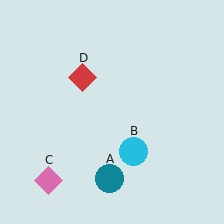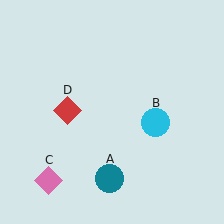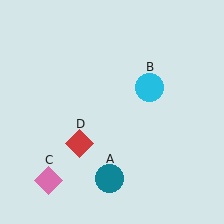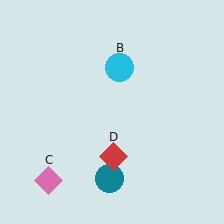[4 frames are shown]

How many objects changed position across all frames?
2 objects changed position: cyan circle (object B), red diamond (object D).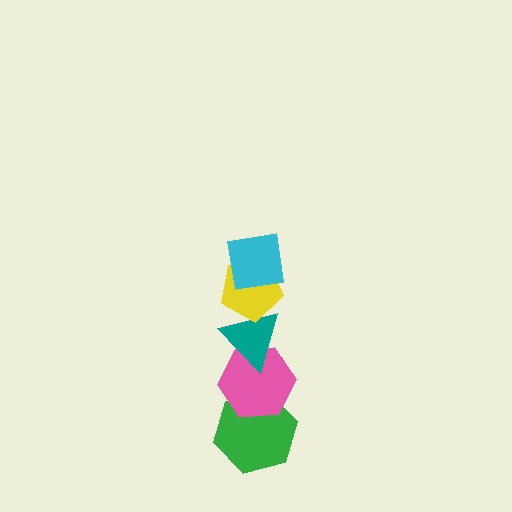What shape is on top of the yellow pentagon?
The cyan square is on top of the yellow pentagon.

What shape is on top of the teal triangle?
The yellow pentagon is on top of the teal triangle.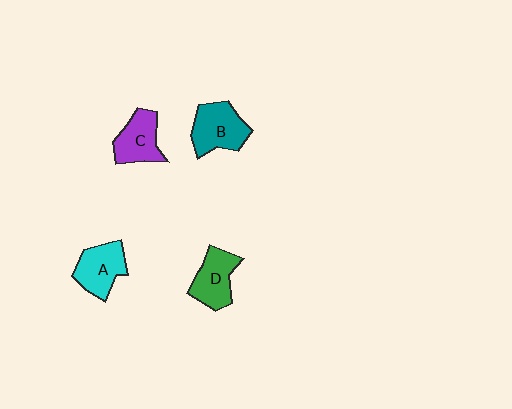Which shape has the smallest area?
Shape C (purple).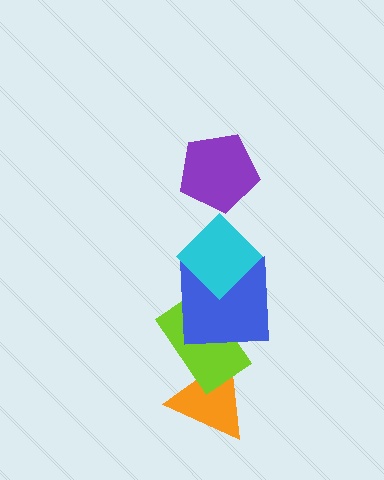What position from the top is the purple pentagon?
The purple pentagon is 1st from the top.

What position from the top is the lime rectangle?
The lime rectangle is 4th from the top.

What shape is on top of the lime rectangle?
The blue square is on top of the lime rectangle.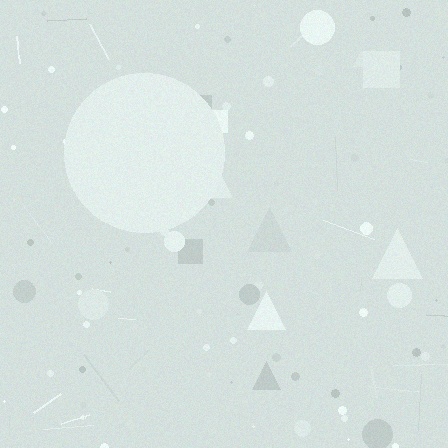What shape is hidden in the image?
A circle is hidden in the image.